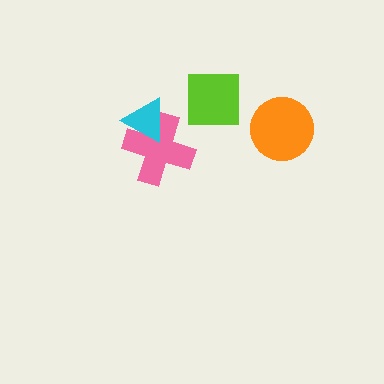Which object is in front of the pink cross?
The cyan triangle is in front of the pink cross.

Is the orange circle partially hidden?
No, no other shape covers it.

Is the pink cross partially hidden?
Yes, it is partially covered by another shape.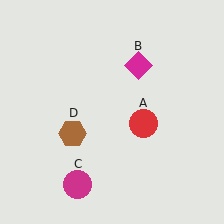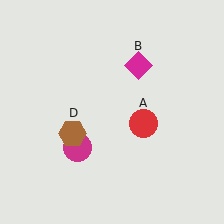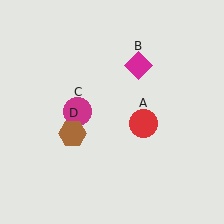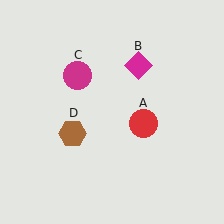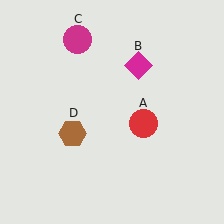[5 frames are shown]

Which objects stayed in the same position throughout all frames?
Red circle (object A) and magenta diamond (object B) and brown hexagon (object D) remained stationary.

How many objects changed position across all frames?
1 object changed position: magenta circle (object C).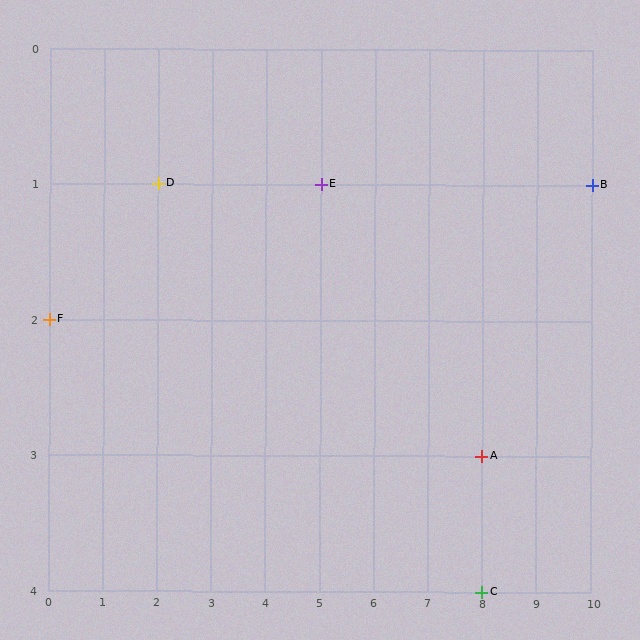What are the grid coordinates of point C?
Point C is at grid coordinates (8, 4).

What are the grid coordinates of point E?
Point E is at grid coordinates (5, 1).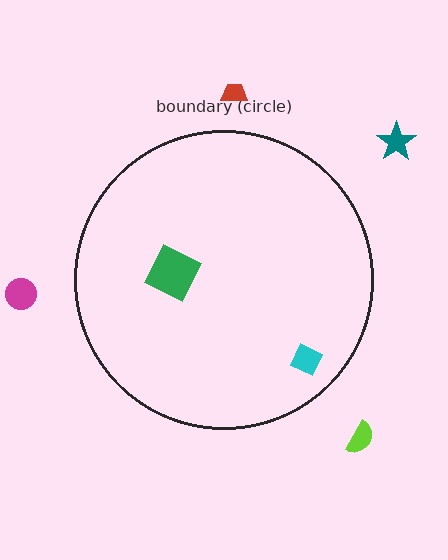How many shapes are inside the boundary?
2 inside, 4 outside.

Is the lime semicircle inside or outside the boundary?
Outside.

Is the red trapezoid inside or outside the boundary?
Outside.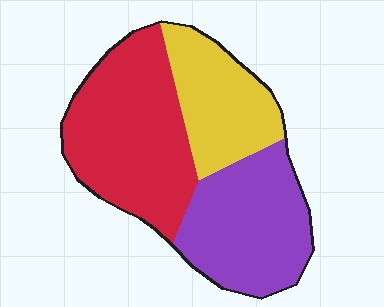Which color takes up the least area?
Yellow, at roughly 25%.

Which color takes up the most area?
Red, at roughly 40%.